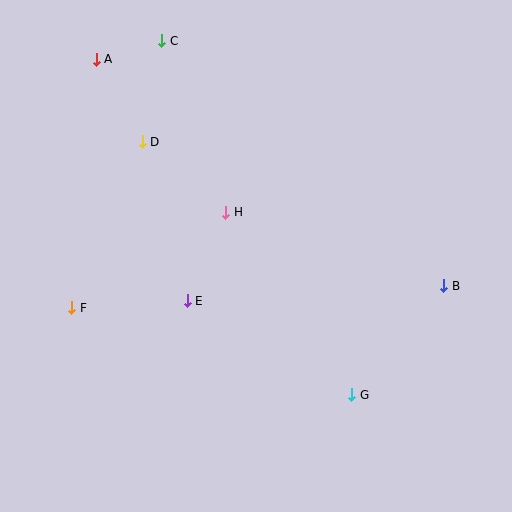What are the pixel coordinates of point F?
Point F is at (72, 308).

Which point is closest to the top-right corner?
Point B is closest to the top-right corner.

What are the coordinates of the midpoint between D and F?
The midpoint between D and F is at (107, 225).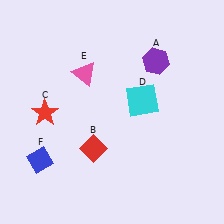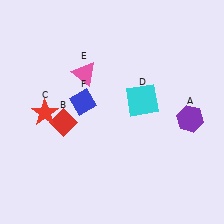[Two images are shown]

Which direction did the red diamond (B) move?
The red diamond (B) moved left.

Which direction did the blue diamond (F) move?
The blue diamond (F) moved up.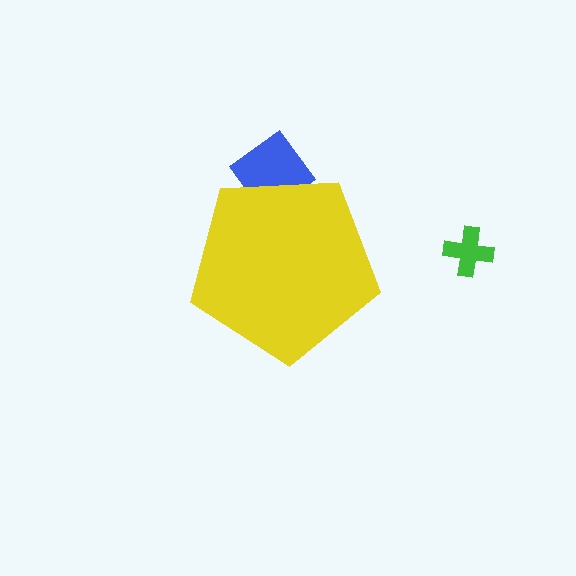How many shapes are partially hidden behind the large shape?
2 shapes are partially hidden.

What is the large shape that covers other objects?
A yellow pentagon.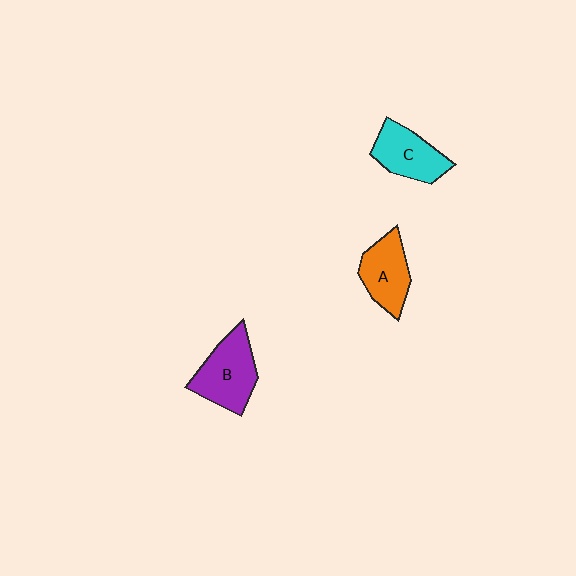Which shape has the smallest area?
Shape A (orange).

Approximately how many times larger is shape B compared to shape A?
Approximately 1.3 times.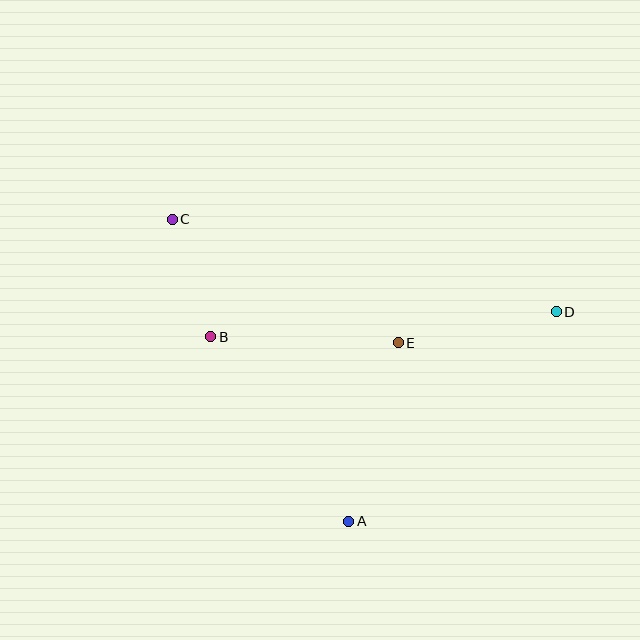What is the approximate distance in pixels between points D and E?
The distance between D and E is approximately 161 pixels.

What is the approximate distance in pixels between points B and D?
The distance between B and D is approximately 346 pixels.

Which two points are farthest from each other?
Points C and D are farthest from each other.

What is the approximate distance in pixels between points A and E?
The distance between A and E is approximately 185 pixels.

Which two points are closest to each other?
Points B and C are closest to each other.